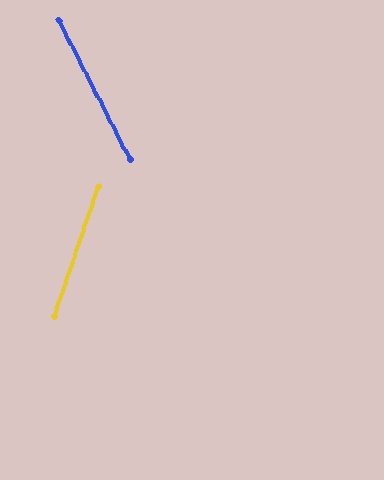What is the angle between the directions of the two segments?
Approximately 46 degrees.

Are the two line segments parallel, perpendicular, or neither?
Neither parallel nor perpendicular — they differ by about 46°.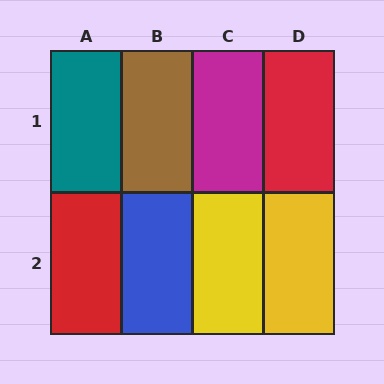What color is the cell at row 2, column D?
Yellow.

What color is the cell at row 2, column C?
Yellow.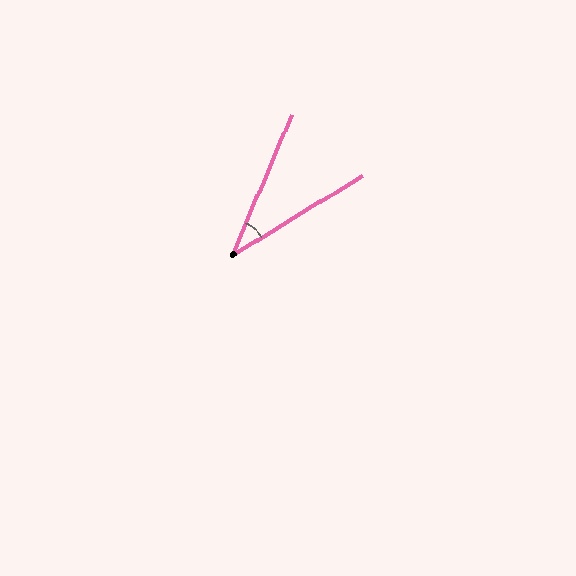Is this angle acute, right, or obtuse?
It is acute.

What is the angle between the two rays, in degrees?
Approximately 36 degrees.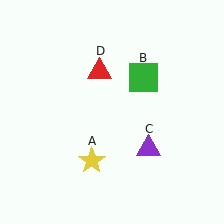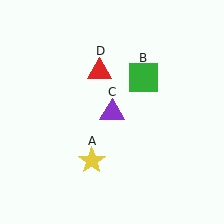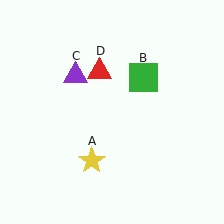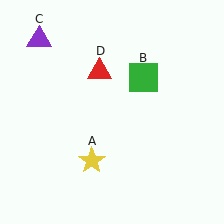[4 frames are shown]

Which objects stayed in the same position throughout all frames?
Yellow star (object A) and green square (object B) and red triangle (object D) remained stationary.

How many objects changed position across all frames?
1 object changed position: purple triangle (object C).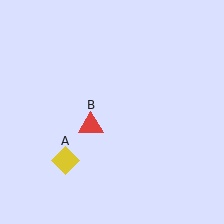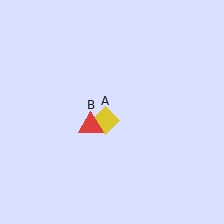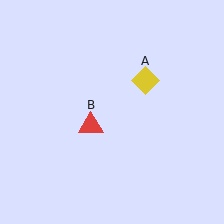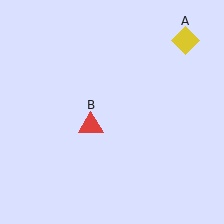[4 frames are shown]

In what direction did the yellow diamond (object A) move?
The yellow diamond (object A) moved up and to the right.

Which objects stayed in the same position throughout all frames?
Red triangle (object B) remained stationary.